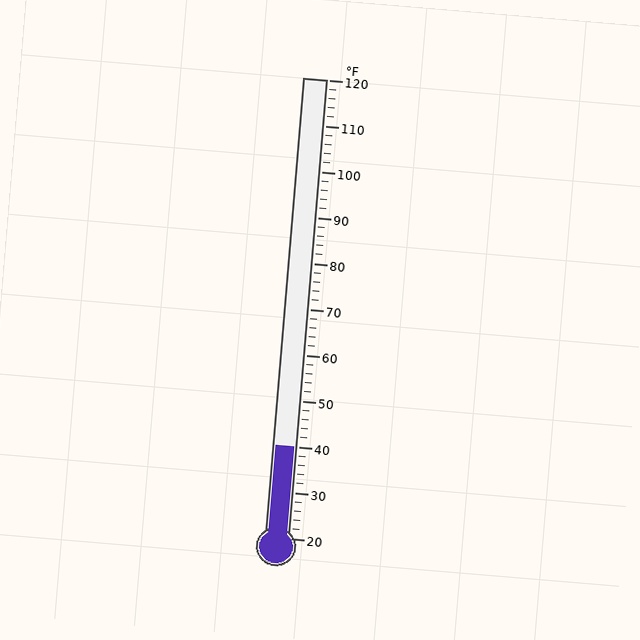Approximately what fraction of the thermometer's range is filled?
The thermometer is filled to approximately 20% of its range.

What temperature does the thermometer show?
The thermometer shows approximately 40°F.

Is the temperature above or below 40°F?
The temperature is at 40°F.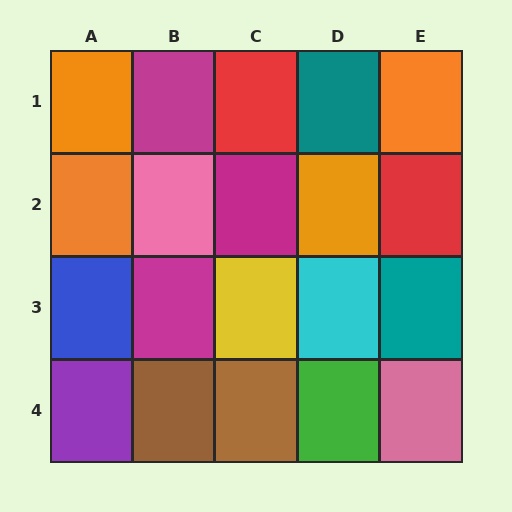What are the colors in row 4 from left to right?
Purple, brown, brown, green, pink.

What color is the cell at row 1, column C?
Red.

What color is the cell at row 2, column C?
Magenta.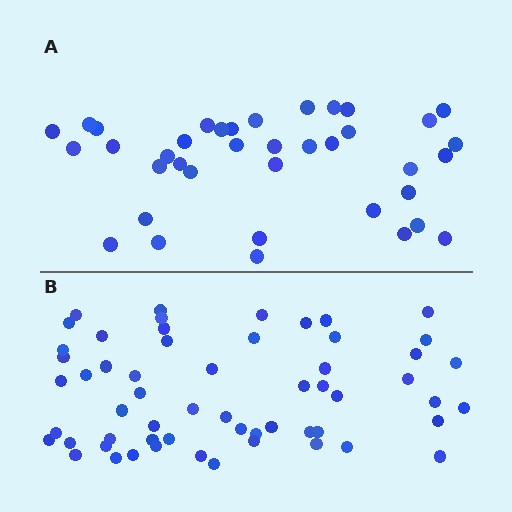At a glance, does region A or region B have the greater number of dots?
Region B (the bottom region) has more dots.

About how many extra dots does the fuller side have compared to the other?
Region B has approximately 20 more dots than region A.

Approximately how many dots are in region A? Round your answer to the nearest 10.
About 40 dots. (The exact count is 38, which rounds to 40.)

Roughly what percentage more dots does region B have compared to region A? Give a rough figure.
About 55% more.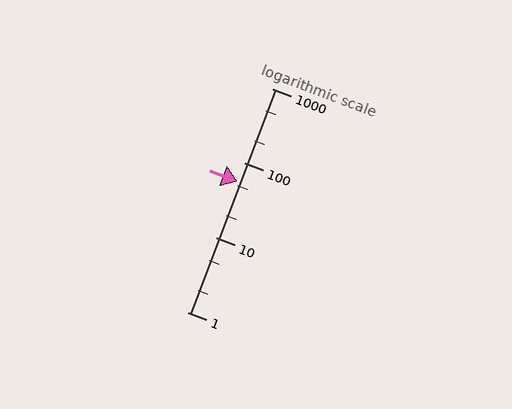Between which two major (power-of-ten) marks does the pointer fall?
The pointer is between 10 and 100.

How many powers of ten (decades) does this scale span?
The scale spans 3 decades, from 1 to 1000.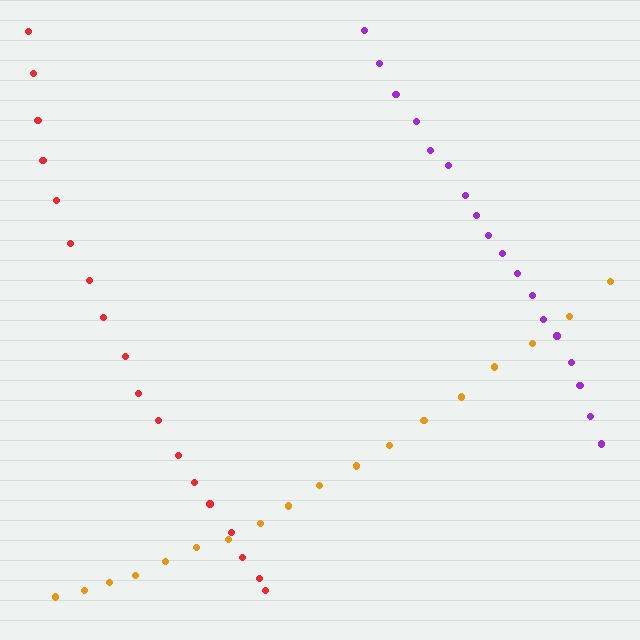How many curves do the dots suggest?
There are 3 distinct paths.